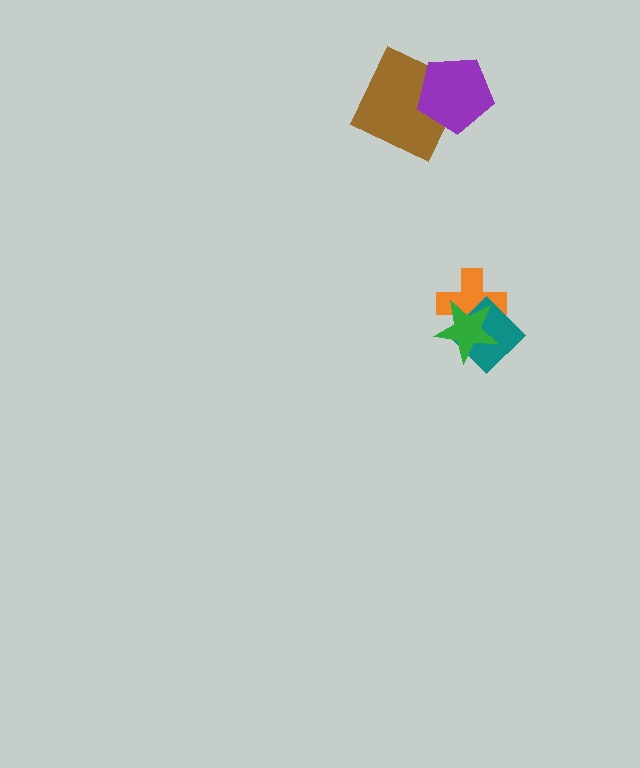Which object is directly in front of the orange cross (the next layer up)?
The teal diamond is directly in front of the orange cross.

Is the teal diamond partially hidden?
Yes, it is partially covered by another shape.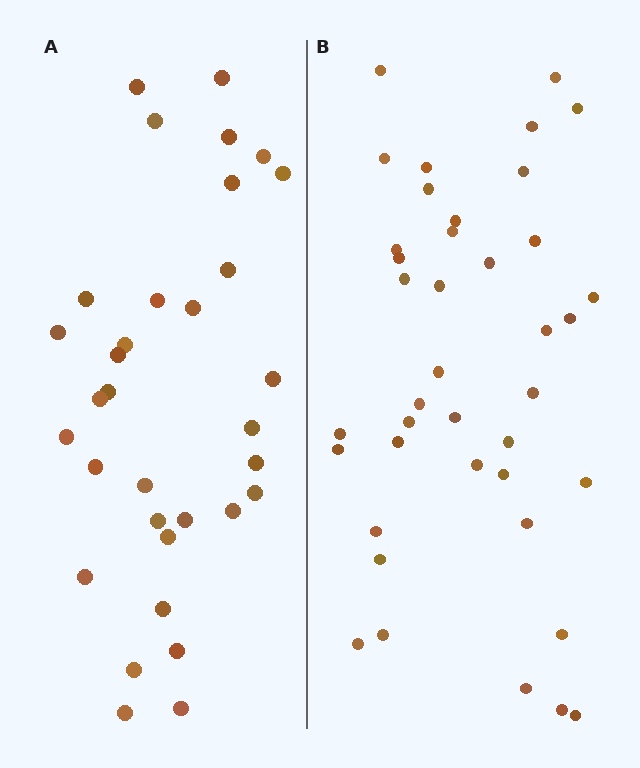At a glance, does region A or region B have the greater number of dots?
Region B (the right region) has more dots.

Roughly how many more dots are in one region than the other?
Region B has roughly 8 or so more dots than region A.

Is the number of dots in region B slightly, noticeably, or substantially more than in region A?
Region B has only slightly more — the two regions are fairly close. The ratio is roughly 1.2 to 1.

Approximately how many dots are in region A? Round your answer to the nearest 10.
About 30 dots. (The exact count is 33, which rounds to 30.)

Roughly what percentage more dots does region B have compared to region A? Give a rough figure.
About 20% more.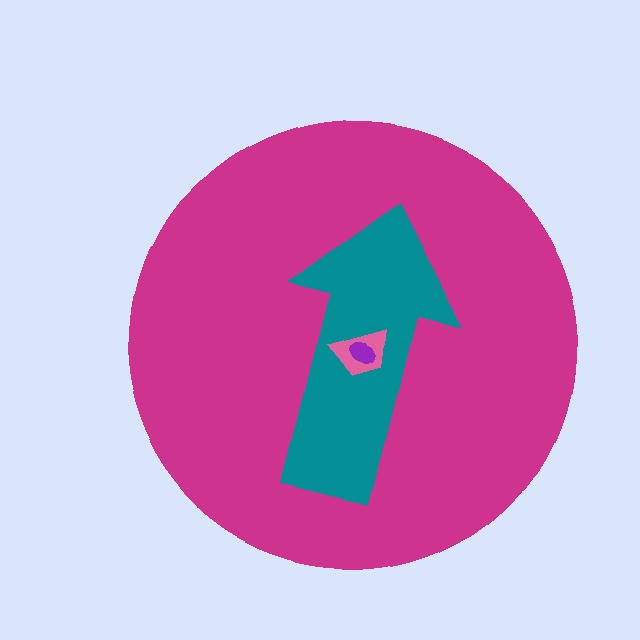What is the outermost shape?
The magenta circle.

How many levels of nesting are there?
4.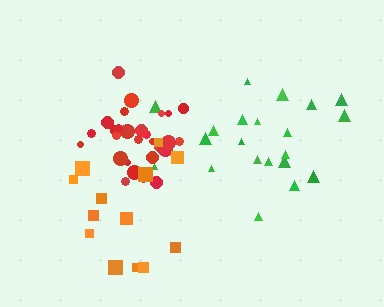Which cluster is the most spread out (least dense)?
Orange.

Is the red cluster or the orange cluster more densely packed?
Red.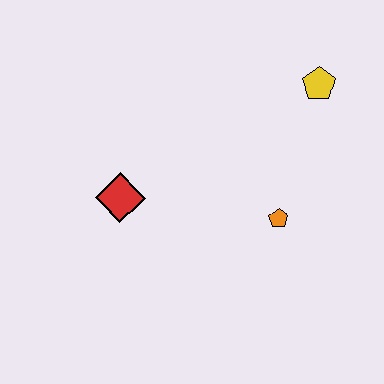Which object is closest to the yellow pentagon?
The orange pentagon is closest to the yellow pentagon.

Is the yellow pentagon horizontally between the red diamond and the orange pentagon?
No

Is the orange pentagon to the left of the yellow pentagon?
Yes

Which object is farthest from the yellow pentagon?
The red diamond is farthest from the yellow pentagon.